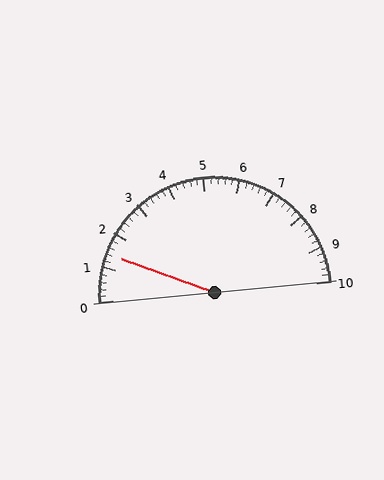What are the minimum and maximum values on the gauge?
The gauge ranges from 0 to 10.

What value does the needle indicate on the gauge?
The needle indicates approximately 1.4.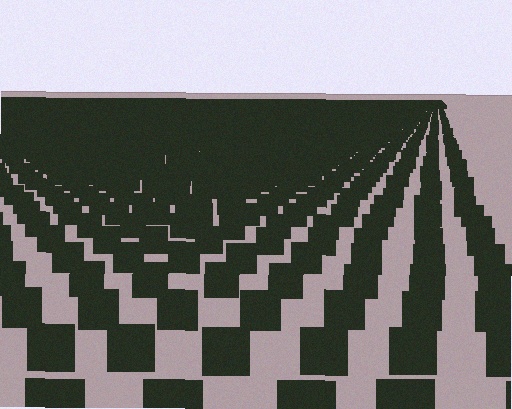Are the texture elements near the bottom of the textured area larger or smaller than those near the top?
Larger. Near the bottom, elements are closer to the viewer and appear at a bigger on-screen size.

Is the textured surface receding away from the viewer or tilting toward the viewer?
The surface is receding away from the viewer. Texture elements get smaller and denser toward the top.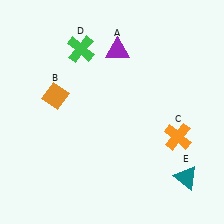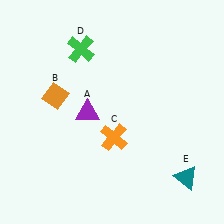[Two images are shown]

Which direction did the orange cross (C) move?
The orange cross (C) moved left.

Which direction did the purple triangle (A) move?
The purple triangle (A) moved down.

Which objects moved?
The objects that moved are: the purple triangle (A), the orange cross (C).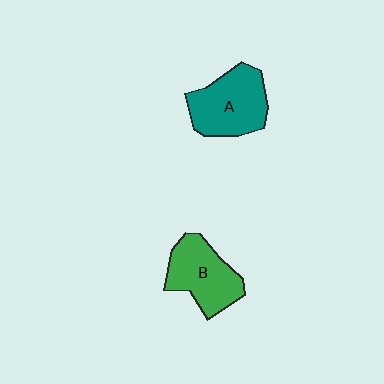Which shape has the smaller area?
Shape B (green).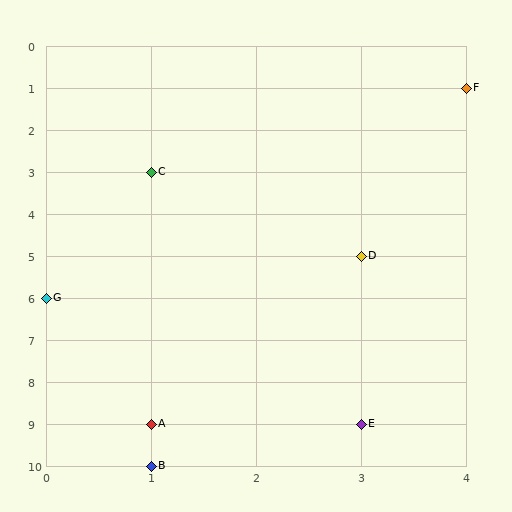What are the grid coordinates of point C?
Point C is at grid coordinates (1, 3).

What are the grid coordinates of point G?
Point G is at grid coordinates (0, 6).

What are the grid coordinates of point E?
Point E is at grid coordinates (3, 9).